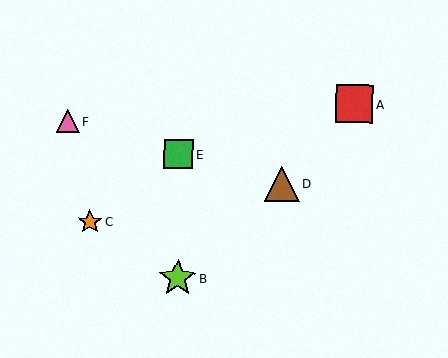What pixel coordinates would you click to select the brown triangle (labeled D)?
Click at (282, 184) to select the brown triangle D.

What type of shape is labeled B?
Shape B is a lime star.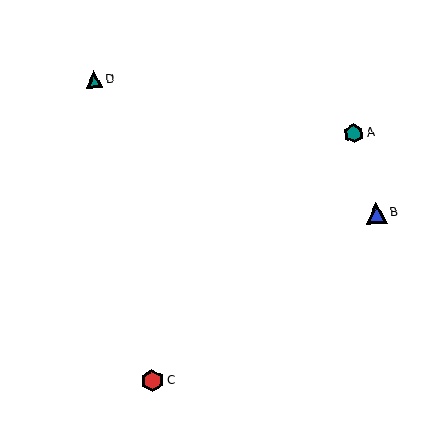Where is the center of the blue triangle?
The center of the blue triangle is at (376, 213).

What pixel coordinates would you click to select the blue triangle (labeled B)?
Click at (376, 213) to select the blue triangle B.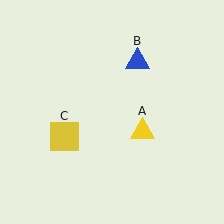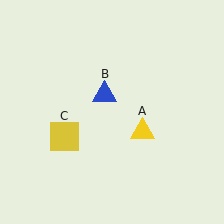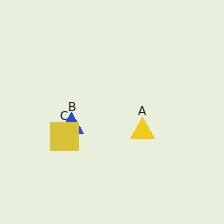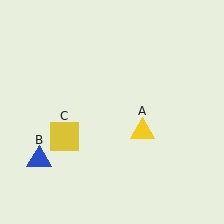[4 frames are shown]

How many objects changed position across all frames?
1 object changed position: blue triangle (object B).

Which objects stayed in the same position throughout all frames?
Yellow triangle (object A) and yellow square (object C) remained stationary.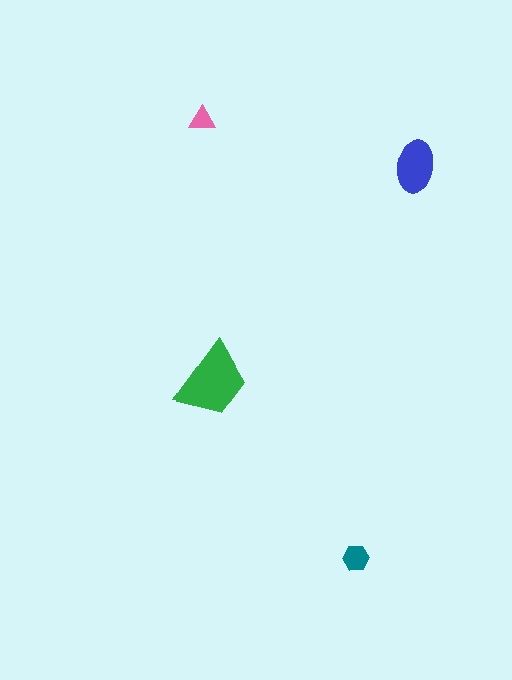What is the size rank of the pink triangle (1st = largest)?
4th.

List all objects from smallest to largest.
The pink triangle, the teal hexagon, the blue ellipse, the green trapezoid.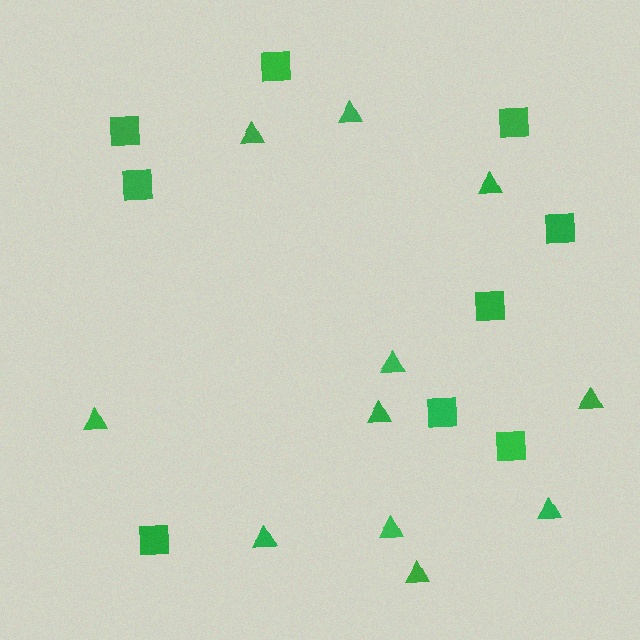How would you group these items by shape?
There are 2 groups: one group of squares (9) and one group of triangles (11).